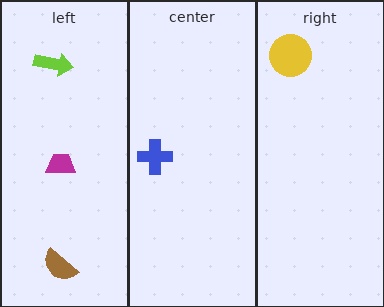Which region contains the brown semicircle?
The left region.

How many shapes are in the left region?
3.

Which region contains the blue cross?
The center region.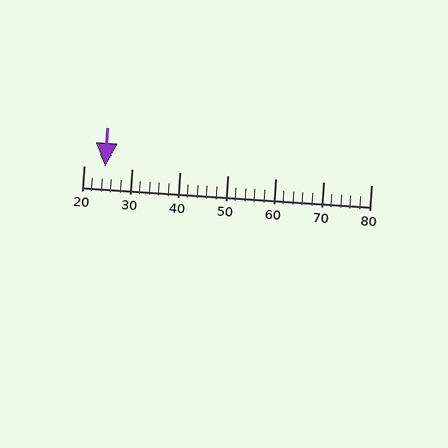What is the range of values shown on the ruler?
The ruler shows values from 20 to 80.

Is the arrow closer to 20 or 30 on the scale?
The arrow is closer to 20.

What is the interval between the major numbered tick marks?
The major tick marks are spaced 10 units apart.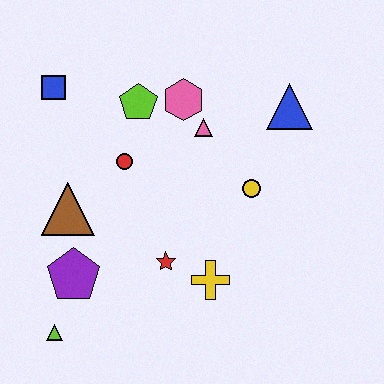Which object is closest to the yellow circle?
The pink triangle is closest to the yellow circle.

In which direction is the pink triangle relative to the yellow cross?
The pink triangle is above the yellow cross.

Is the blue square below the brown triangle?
No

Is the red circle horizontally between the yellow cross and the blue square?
Yes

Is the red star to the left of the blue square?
No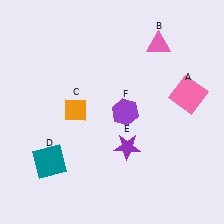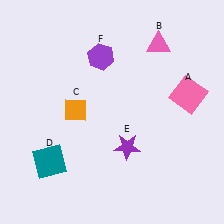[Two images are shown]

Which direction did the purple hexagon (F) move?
The purple hexagon (F) moved up.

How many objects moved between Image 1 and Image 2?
1 object moved between the two images.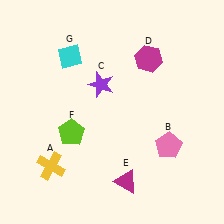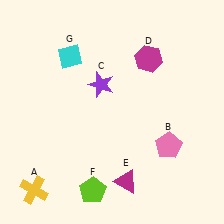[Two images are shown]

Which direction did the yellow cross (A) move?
The yellow cross (A) moved down.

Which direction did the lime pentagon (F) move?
The lime pentagon (F) moved down.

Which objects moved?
The objects that moved are: the yellow cross (A), the lime pentagon (F).